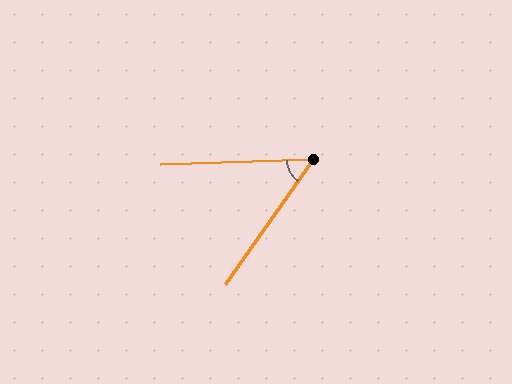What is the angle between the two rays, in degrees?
Approximately 53 degrees.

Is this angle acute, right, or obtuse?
It is acute.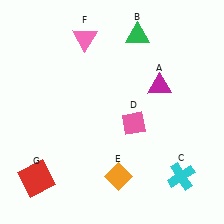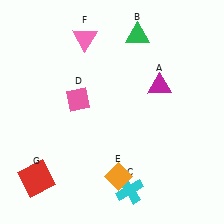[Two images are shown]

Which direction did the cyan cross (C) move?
The cyan cross (C) moved left.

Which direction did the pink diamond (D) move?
The pink diamond (D) moved left.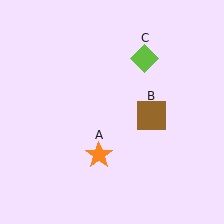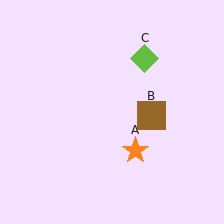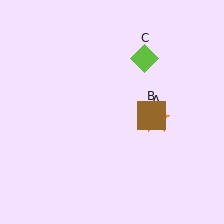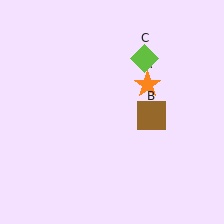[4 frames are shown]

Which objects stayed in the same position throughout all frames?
Brown square (object B) and lime diamond (object C) remained stationary.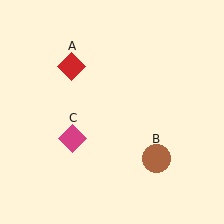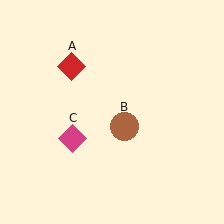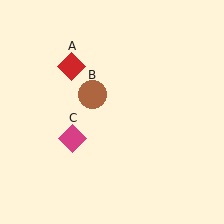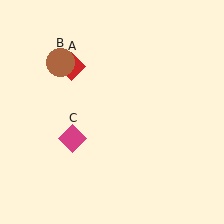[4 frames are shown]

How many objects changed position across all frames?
1 object changed position: brown circle (object B).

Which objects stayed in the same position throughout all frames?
Red diamond (object A) and magenta diamond (object C) remained stationary.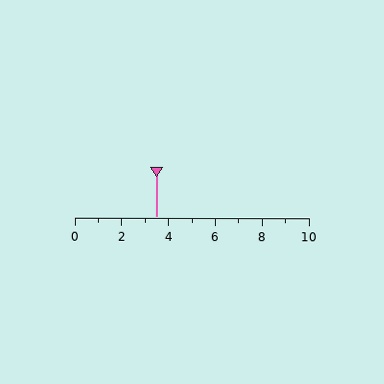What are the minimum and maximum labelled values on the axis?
The axis runs from 0 to 10.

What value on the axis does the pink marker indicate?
The marker indicates approximately 3.5.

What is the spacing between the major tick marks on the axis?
The major ticks are spaced 2 apart.